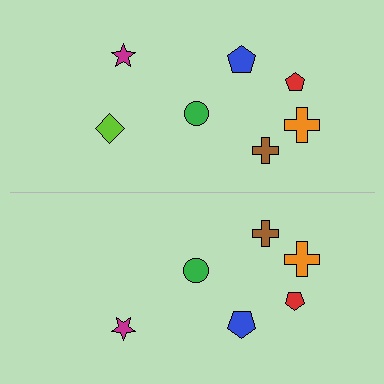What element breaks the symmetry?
A lime diamond is missing from the bottom side.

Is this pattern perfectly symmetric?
No, the pattern is not perfectly symmetric. A lime diamond is missing from the bottom side.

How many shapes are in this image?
There are 13 shapes in this image.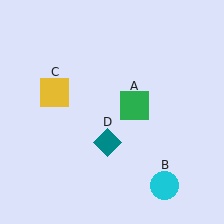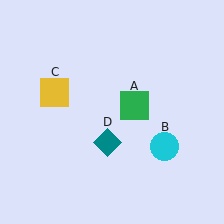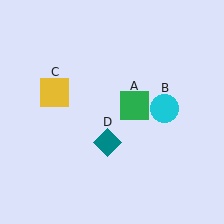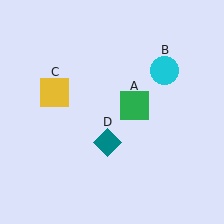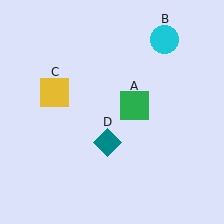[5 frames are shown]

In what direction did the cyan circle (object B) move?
The cyan circle (object B) moved up.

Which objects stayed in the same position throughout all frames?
Green square (object A) and yellow square (object C) and teal diamond (object D) remained stationary.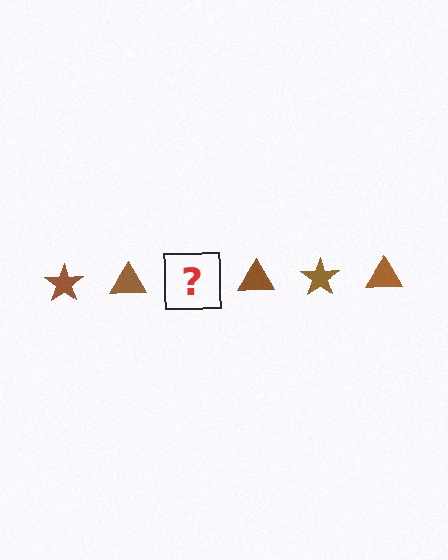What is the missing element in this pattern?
The missing element is a brown star.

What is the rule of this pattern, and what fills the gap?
The rule is that the pattern cycles through star, triangle shapes in brown. The gap should be filled with a brown star.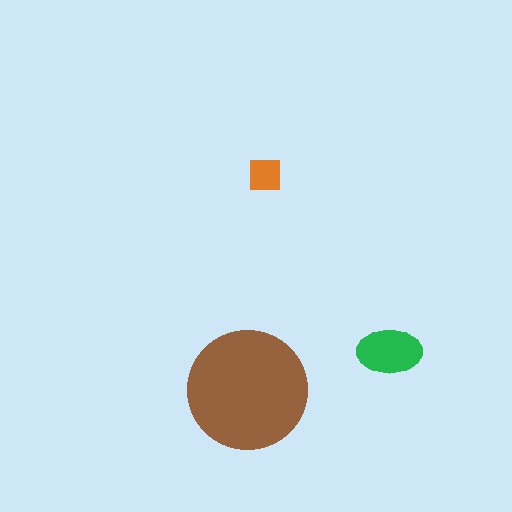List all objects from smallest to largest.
The orange square, the green ellipse, the brown circle.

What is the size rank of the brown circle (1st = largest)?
1st.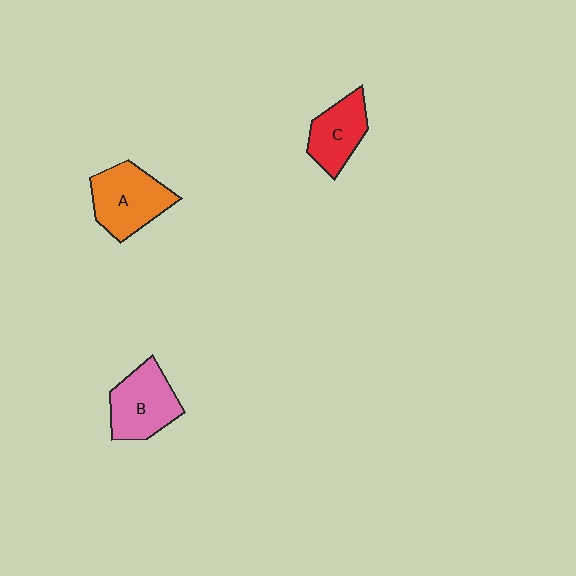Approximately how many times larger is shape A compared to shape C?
Approximately 1.3 times.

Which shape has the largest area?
Shape A (orange).